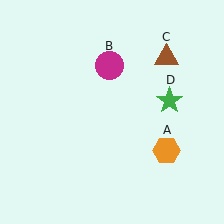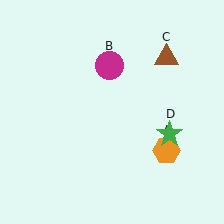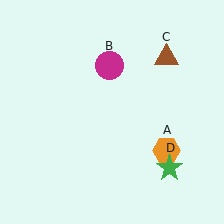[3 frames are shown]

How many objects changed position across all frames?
1 object changed position: green star (object D).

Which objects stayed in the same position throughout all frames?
Orange hexagon (object A) and magenta circle (object B) and brown triangle (object C) remained stationary.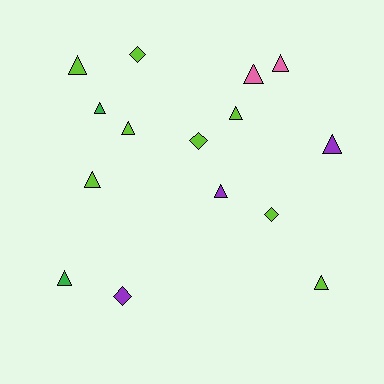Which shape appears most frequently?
Triangle, with 11 objects.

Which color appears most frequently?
Lime, with 8 objects.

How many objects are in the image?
There are 15 objects.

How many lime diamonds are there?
There are 3 lime diamonds.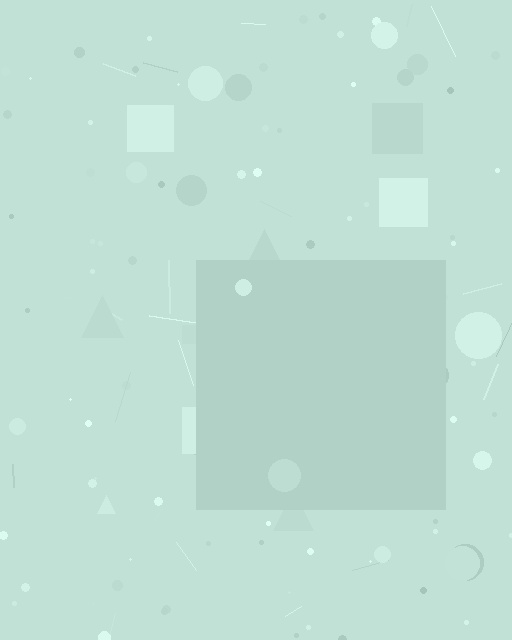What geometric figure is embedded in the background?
A square is embedded in the background.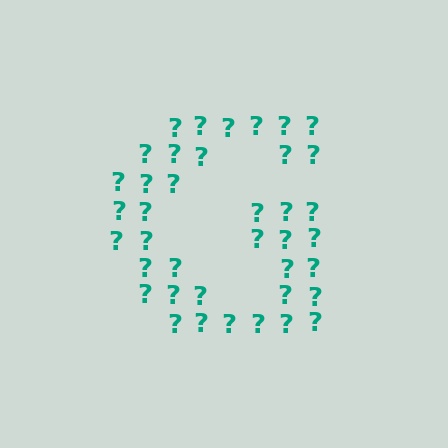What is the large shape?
The large shape is the letter G.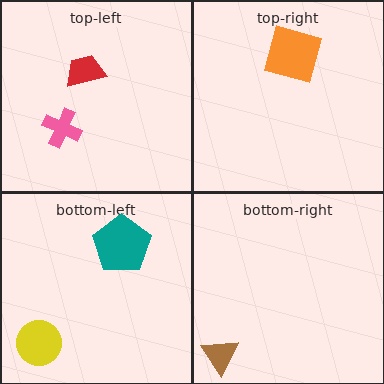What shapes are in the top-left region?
The pink cross, the red trapezoid.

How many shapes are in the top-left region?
2.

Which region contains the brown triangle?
The bottom-right region.